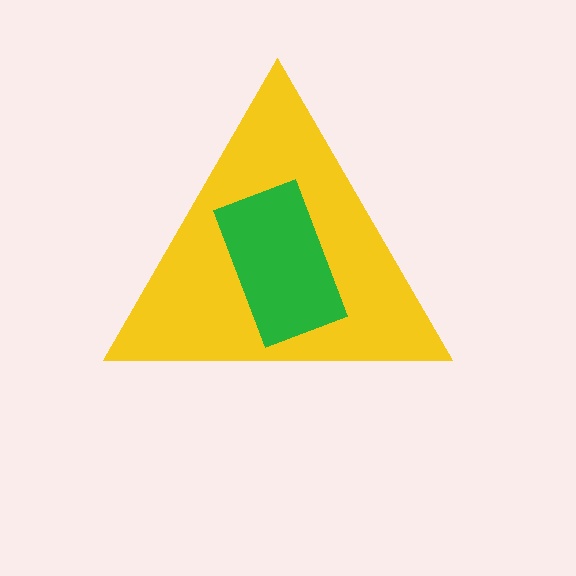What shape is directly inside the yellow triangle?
The green rectangle.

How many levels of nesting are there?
2.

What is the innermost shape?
The green rectangle.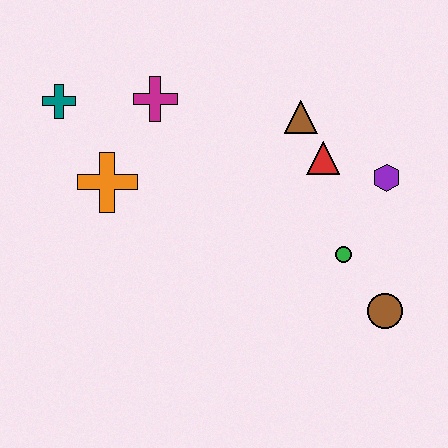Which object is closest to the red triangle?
The brown triangle is closest to the red triangle.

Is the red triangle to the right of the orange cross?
Yes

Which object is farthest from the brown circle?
The teal cross is farthest from the brown circle.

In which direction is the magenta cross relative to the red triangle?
The magenta cross is to the left of the red triangle.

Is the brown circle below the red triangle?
Yes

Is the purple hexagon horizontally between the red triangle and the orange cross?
No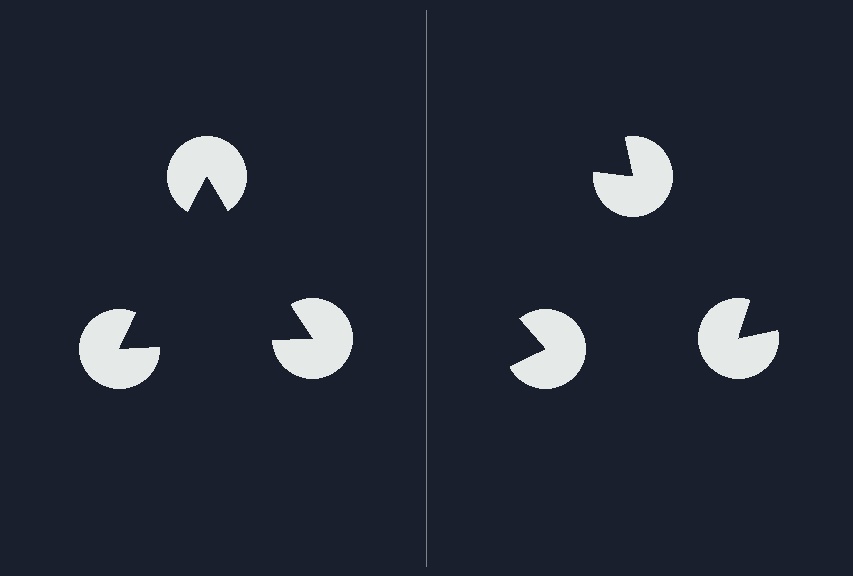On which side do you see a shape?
An illusory triangle appears on the left side. On the right side the wedge cuts are rotated, so no coherent shape forms.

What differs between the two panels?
The pac-man discs are positioned identically on both sides; only the wedge orientations differ. On the left they align to a triangle; on the right they are misaligned.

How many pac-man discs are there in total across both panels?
6 — 3 on each side.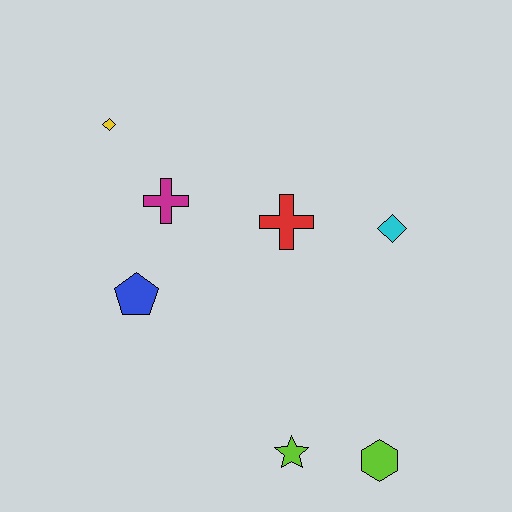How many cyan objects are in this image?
There is 1 cyan object.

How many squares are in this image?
There are no squares.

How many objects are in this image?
There are 7 objects.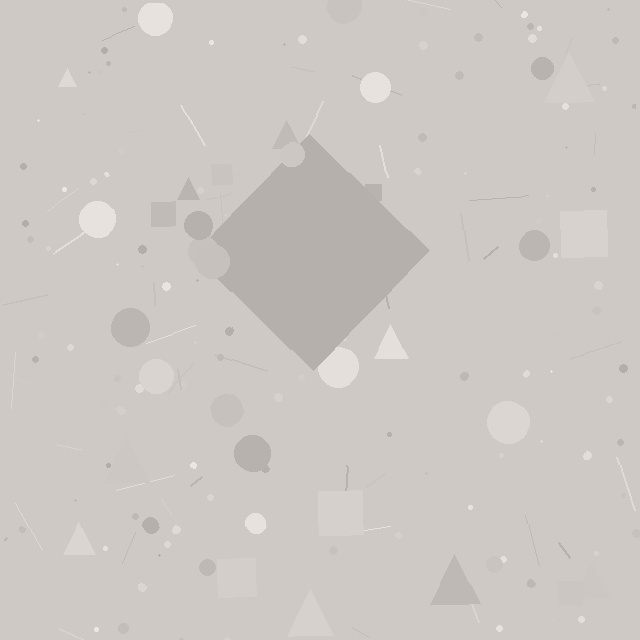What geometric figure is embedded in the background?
A diamond is embedded in the background.